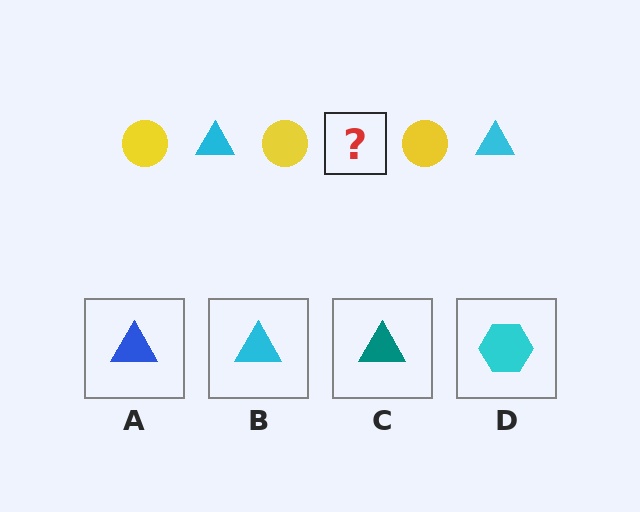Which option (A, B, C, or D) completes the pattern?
B.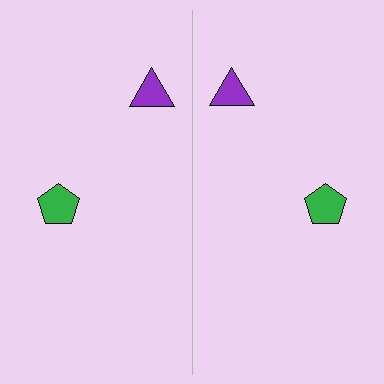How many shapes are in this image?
There are 4 shapes in this image.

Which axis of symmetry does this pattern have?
The pattern has a vertical axis of symmetry running through the center of the image.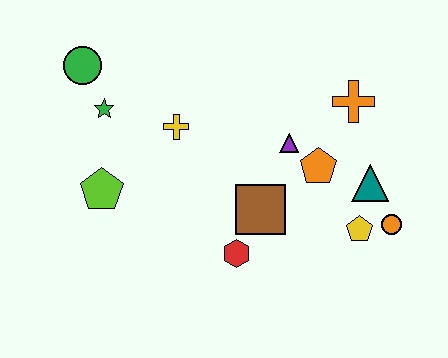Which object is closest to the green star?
The green circle is closest to the green star.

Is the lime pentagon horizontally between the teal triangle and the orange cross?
No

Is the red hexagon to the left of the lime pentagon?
No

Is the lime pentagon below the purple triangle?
Yes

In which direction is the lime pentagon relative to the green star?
The lime pentagon is below the green star.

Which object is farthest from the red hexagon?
The green circle is farthest from the red hexagon.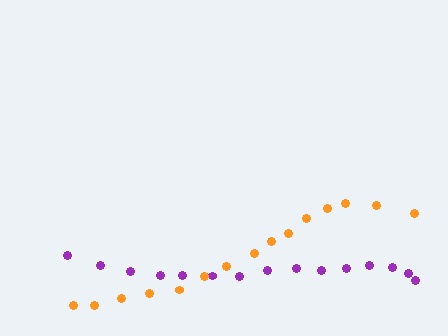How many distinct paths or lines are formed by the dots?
There are 2 distinct paths.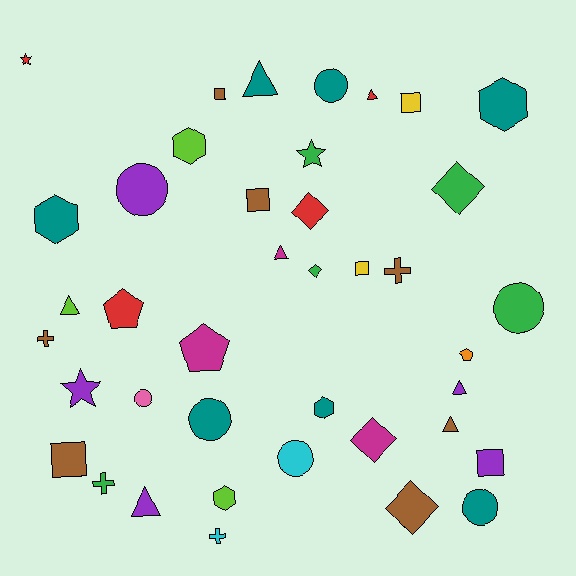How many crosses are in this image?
There are 4 crosses.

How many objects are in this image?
There are 40 objects.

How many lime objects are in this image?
There are 3 lime objects.